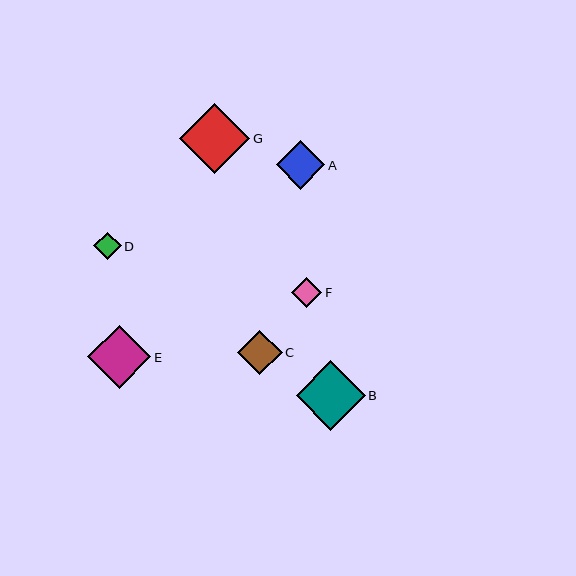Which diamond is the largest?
Diamond G is the largest with a size of approximately 70 pixels.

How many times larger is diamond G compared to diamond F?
Diamond G is approximately 2.3 times the size of diamond F.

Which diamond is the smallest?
Diamond D is the smallest with a size of approximately 28 pixels.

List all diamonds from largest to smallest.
From largest to smallest: G, B, E, A, C, F, D.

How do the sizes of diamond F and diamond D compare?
Diamond F and diamond D are approximately the same size.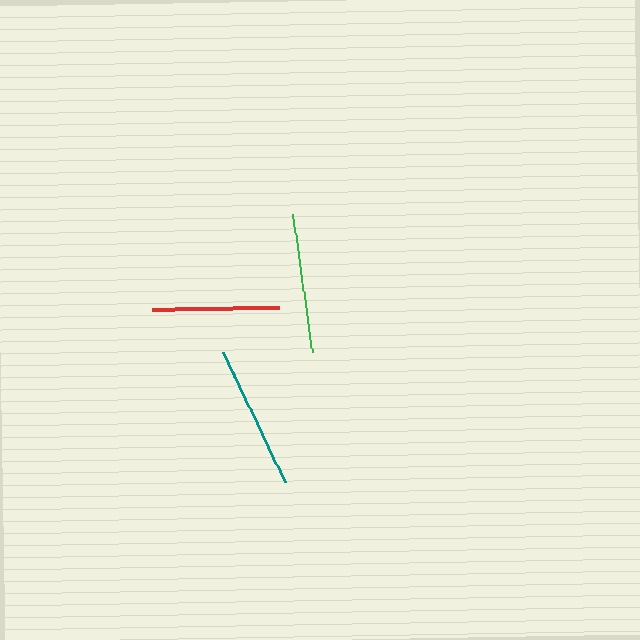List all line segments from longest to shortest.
From longest to shortest: teal, green, red.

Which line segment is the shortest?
The red line is the shortest at approximately 127 pixels.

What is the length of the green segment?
The green segment is approximately 139 pixels long.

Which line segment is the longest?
The teal line is the longest at approximately 144 pixels.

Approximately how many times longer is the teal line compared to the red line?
The teal line is approximately 1.1 times the length of the red line.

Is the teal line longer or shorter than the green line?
The teal line is longer than the green line.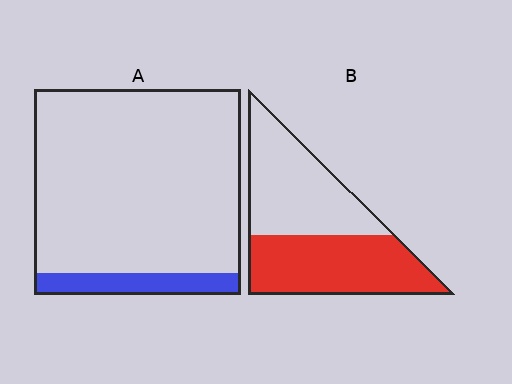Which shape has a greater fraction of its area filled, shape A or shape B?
Shape B.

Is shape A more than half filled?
No.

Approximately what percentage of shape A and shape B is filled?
A is approximately 10% and B is approximately 50%.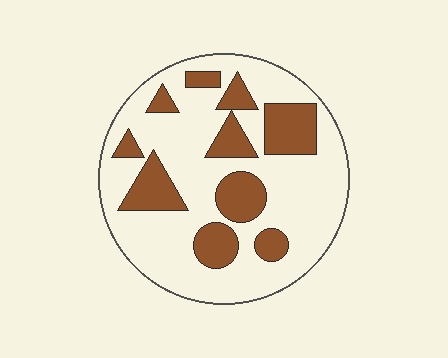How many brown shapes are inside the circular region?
10.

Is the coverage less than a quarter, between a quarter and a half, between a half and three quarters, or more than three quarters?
Between a quarter and a half.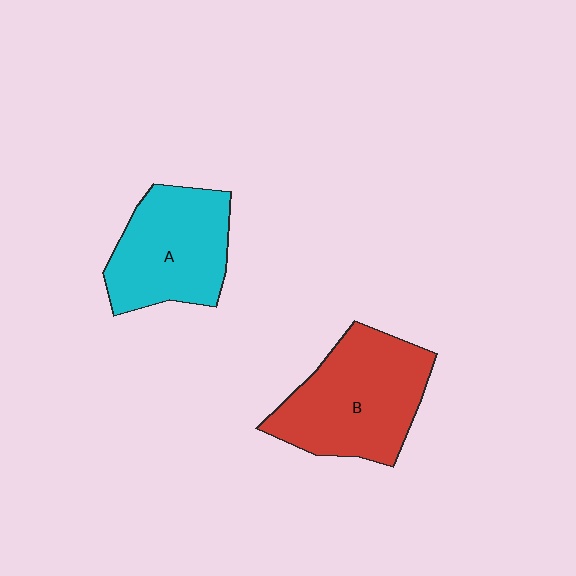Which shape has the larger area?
Shape B (red).